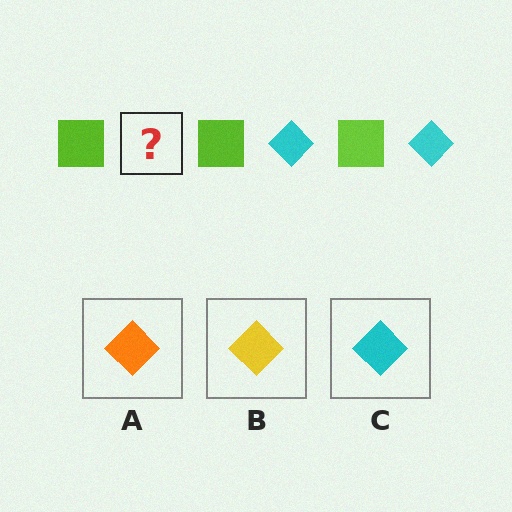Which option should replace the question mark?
Option C.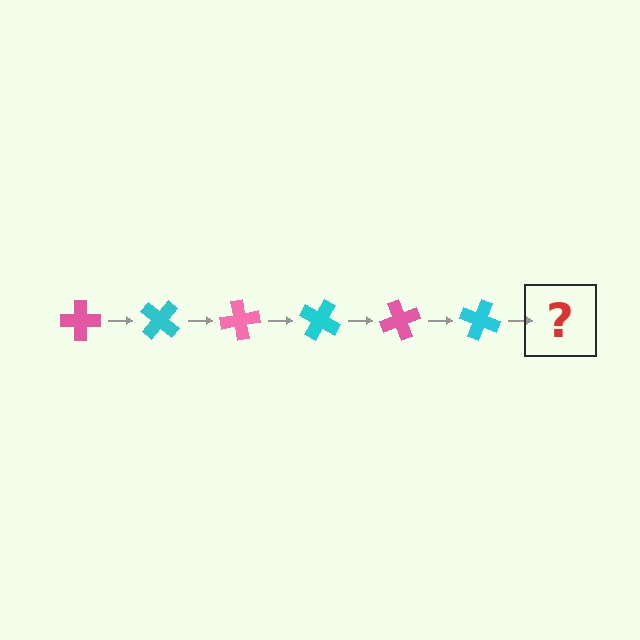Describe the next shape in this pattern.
It should be a pink cross, rotated 240 degrees from the start.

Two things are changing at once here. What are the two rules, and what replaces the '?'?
The two rules are that it rotates 40 degrees each step and the color cycles through pink and cyan. The '?' should be a pink cross, rotated 240 degrees from the start.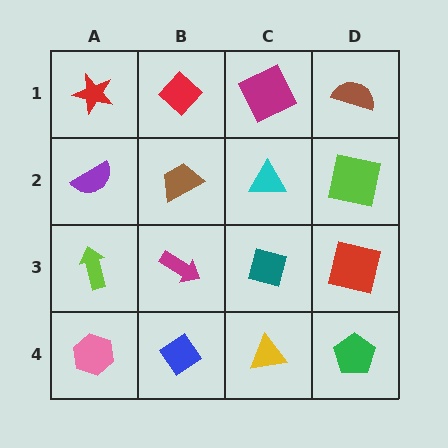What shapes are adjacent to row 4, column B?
A magenta arrow (row 3, column B), a pink hexagon (row 4, column A), a yellow triangle (row 4, column C).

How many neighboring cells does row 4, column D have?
2.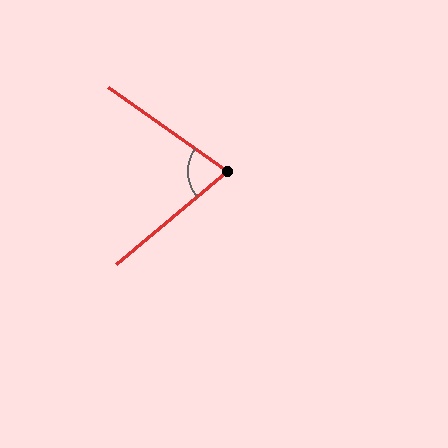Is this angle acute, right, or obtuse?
It is acute.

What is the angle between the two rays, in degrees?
Approximately 75 degrees.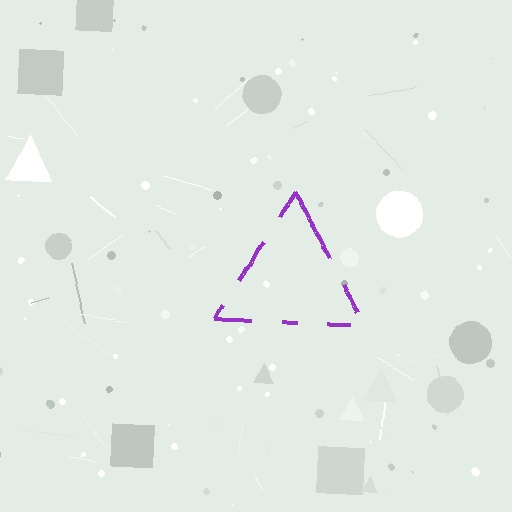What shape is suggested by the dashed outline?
The dashed outline suggests a triangle.